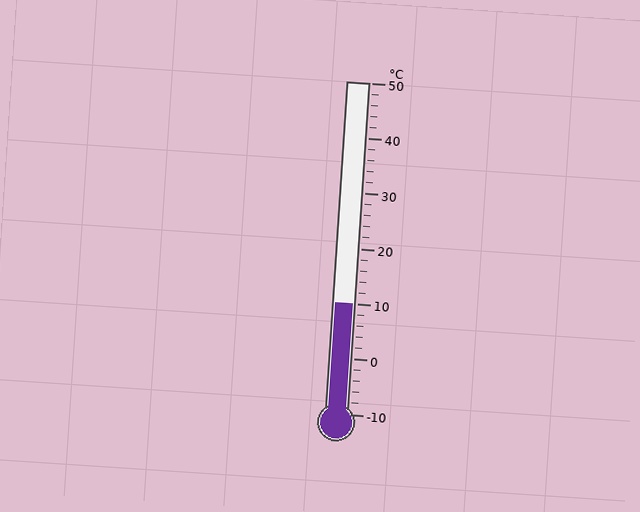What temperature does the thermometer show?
The thermometer shows approximately 10°C.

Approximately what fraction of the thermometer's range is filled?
The thermometer is filled to approximately 35% of its range.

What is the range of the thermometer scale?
The thermometer scale ranges from -10°C to 50°C.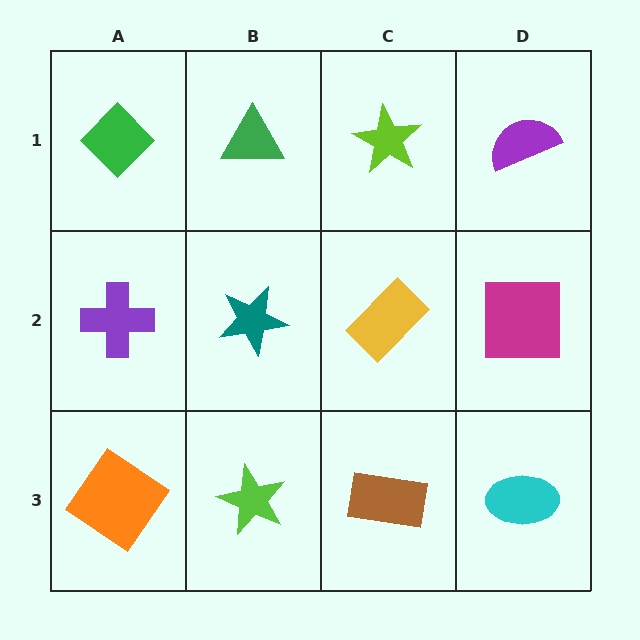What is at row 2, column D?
A magenta square.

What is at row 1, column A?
A green diamond.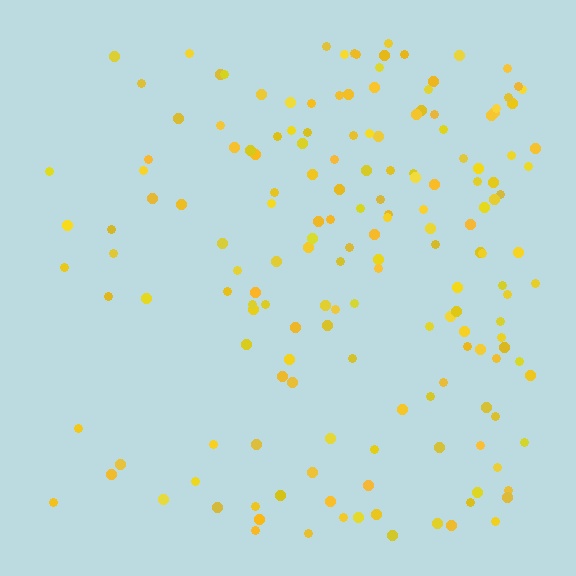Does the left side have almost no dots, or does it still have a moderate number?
Still a moderate number, just noticeably fewer than the right.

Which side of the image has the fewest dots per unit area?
The left.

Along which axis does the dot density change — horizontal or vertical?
Horizontal.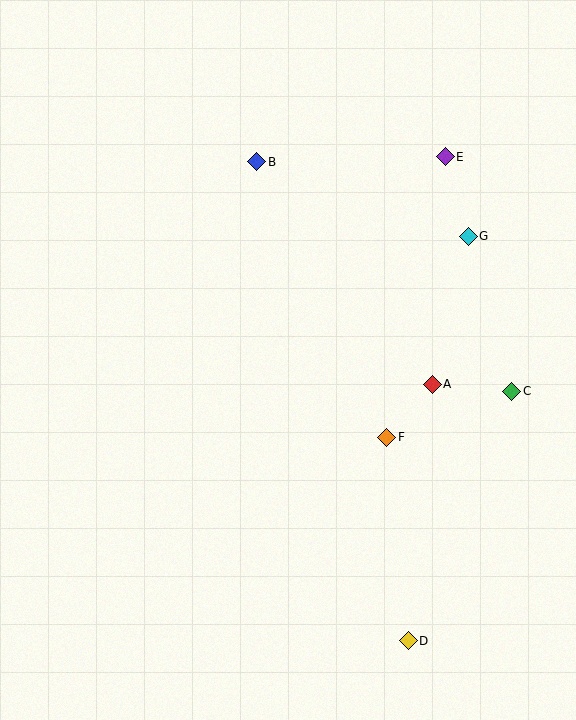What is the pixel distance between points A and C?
The distance between A and C is 80 pixels.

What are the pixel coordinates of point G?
Point G is at (468, 236).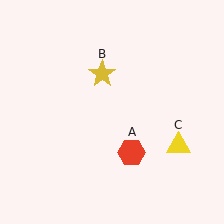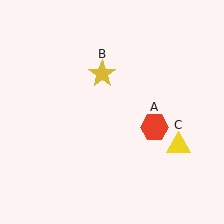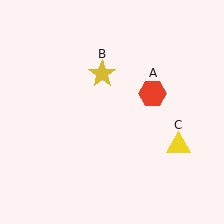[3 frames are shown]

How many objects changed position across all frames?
1 object changed position: red hexagon (object A).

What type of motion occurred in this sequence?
The red hexagon (object A) rotated counterclockwise around the center of the scene.